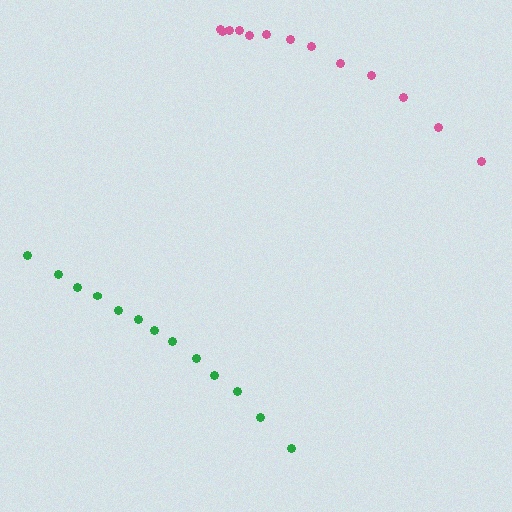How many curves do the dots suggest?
There are 2 distinct paths.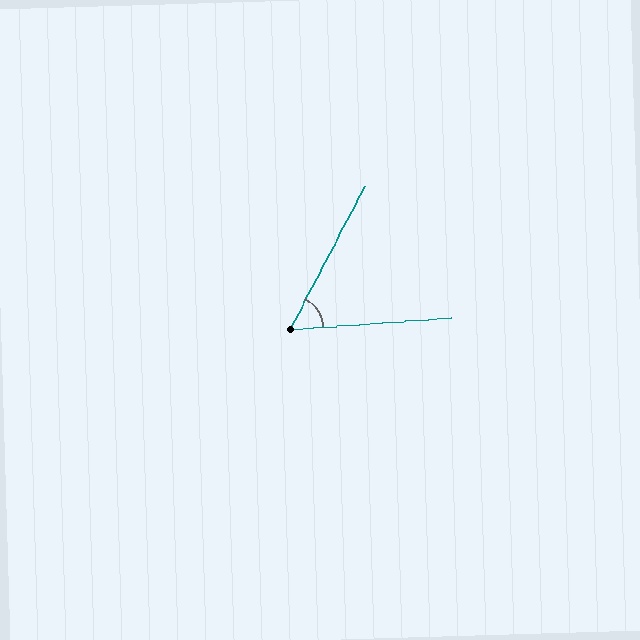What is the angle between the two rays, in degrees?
Approximately 58 degrees.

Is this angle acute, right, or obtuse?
It is acute.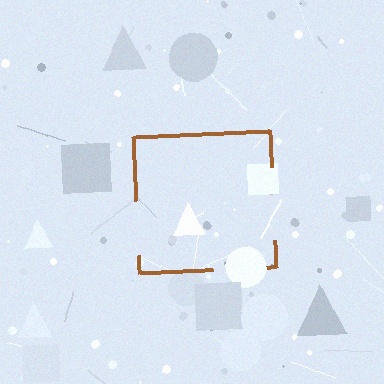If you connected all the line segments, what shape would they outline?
They would outline a square.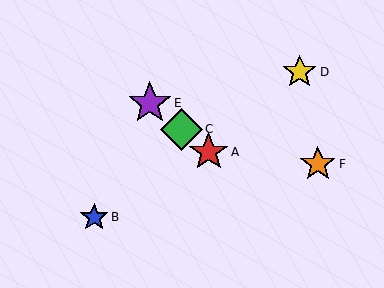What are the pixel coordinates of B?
Object B is at (94, 217).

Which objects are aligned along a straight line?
Objects A, C, E are aligned along a straight line.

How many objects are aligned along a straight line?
3 objects (A, C, E) are aligned along a straight line.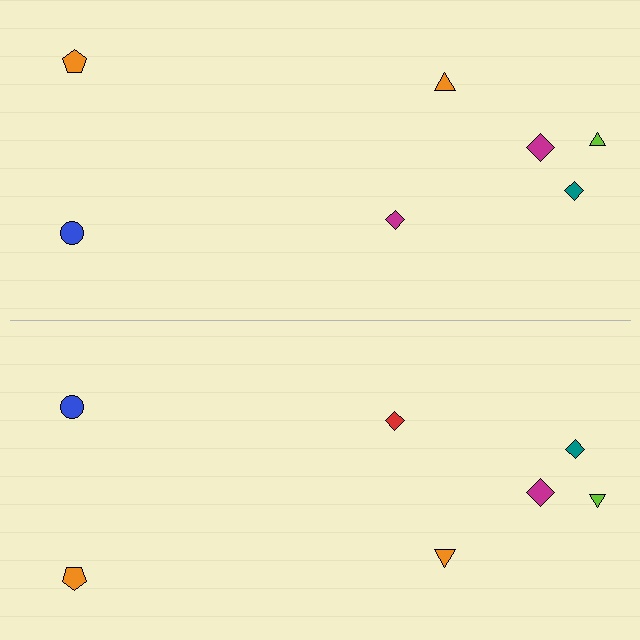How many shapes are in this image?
There are 14 shapes in this image.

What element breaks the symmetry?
The red diamond on the bottom side breaks the symmetry — its mirror counterpart is magenta.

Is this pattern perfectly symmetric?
No, the pattern is not perfectly symmetric. The red diamond on the bottom side breaks the symmetry — its mirror counterpart is magenta.